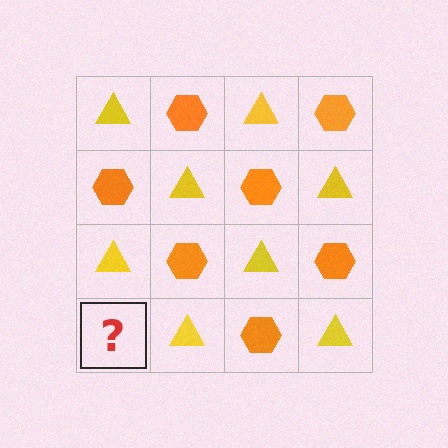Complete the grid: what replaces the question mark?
The question mark should be replaced with an orange hexagon.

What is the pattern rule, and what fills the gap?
The rule is that it alternates yellow triangle and orange hexagon in a checkerboard pattern. The gap should be filled with an orange hexagon.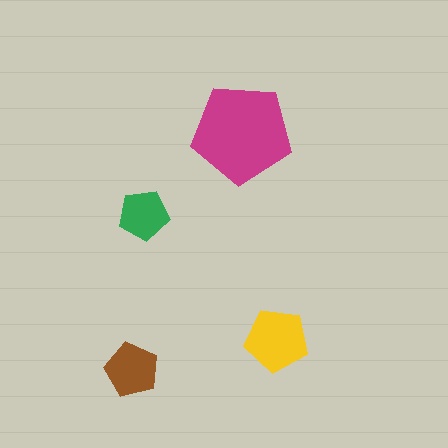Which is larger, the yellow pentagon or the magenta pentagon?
The magenta one.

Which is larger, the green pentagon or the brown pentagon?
The brown one.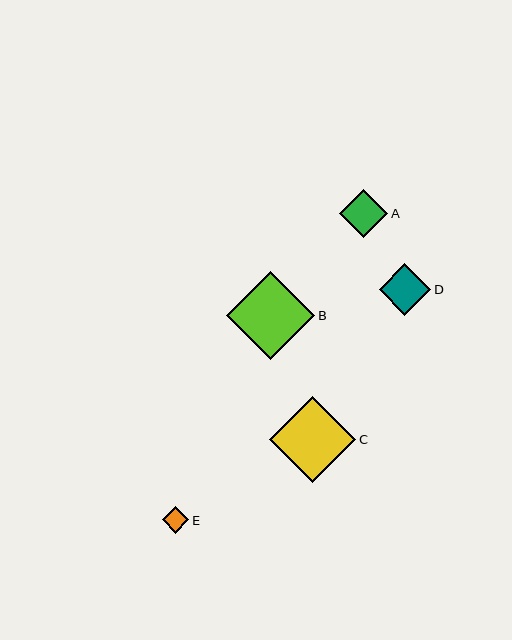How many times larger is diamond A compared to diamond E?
Diamond A is approximately 1.8 times the size of diamond E.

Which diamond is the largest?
Diamond B is the largest with a size of approximately 88 pixels.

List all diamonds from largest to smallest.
From largest to smallest: B, C, D, A, E.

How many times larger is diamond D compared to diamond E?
Diamond D is approximately 2.0 times the size of diamond E.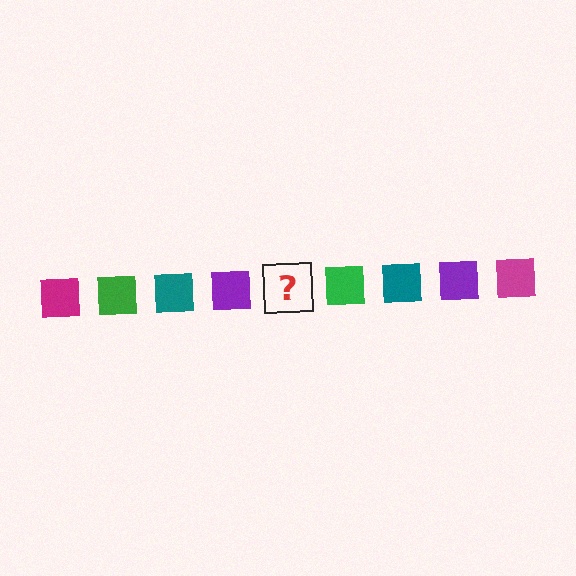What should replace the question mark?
The question mark should be replaced with a magenta square.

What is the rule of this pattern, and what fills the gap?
The rule is that the pattern cycles through magenta, green, teal, purple squares. The gap should be filled with a magenta square.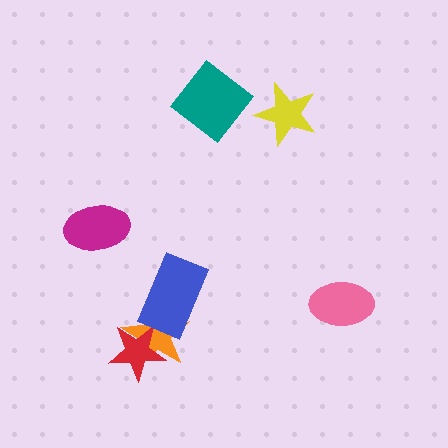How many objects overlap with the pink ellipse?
0 objects overlap with the pink ellipse.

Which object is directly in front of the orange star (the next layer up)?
The red star is directly in front of the orange star.